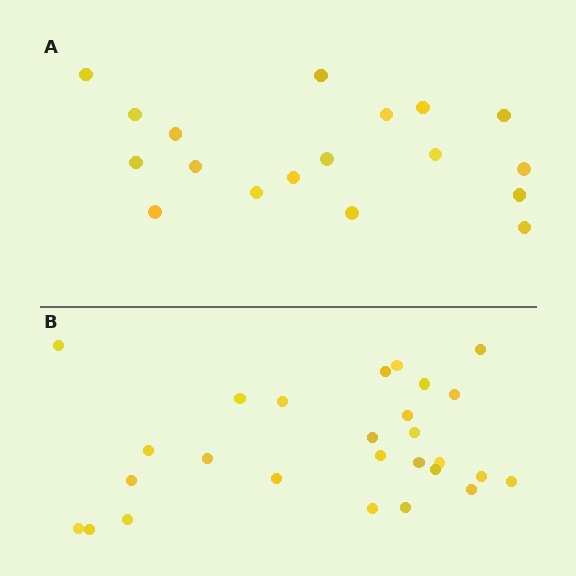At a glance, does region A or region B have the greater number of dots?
Region B (the bottom region) has more dots.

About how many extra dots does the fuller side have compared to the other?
Region B has roughly 8 or so more dots than region A.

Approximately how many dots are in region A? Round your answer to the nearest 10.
About 20 dots. (The exact count is 18, which rounds to 20.)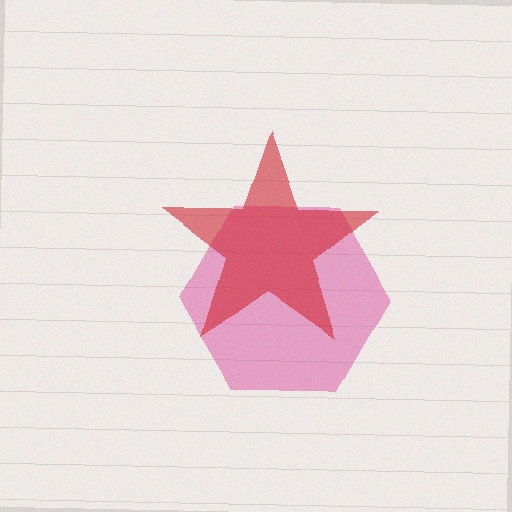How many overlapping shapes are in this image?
There are 2 overlapping shapes in the image.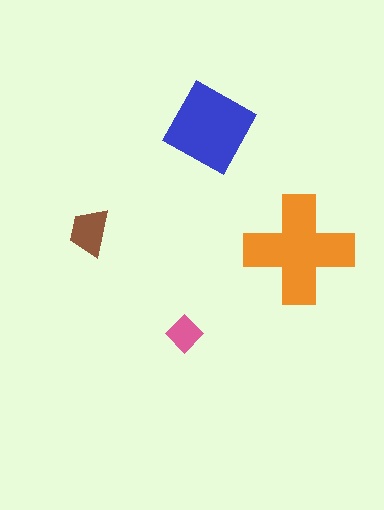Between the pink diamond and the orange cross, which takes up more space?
The orange cross.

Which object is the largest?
The orange cross.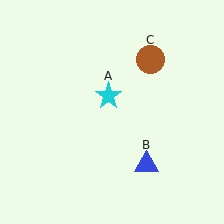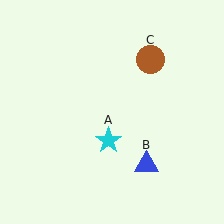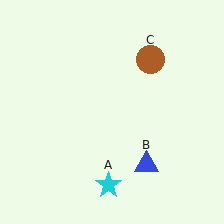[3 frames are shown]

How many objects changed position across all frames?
1 object changed position: cyan star (object A).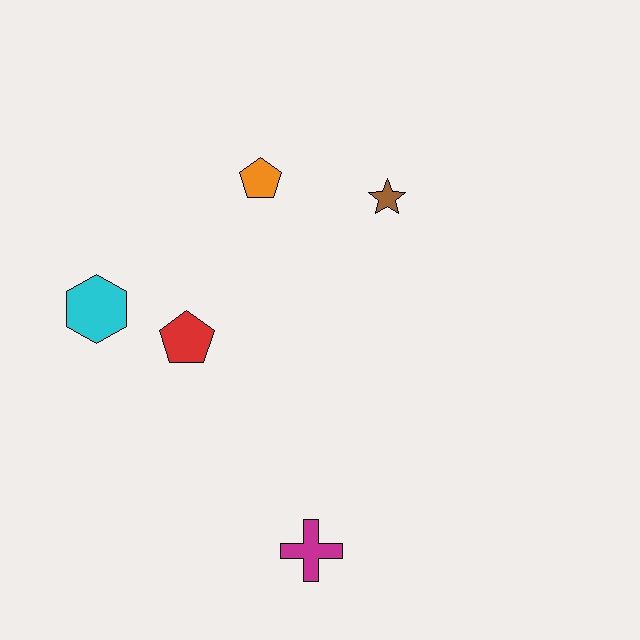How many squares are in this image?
There are no squares.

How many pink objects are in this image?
There are no pink objects.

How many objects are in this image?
There are 5 objects.